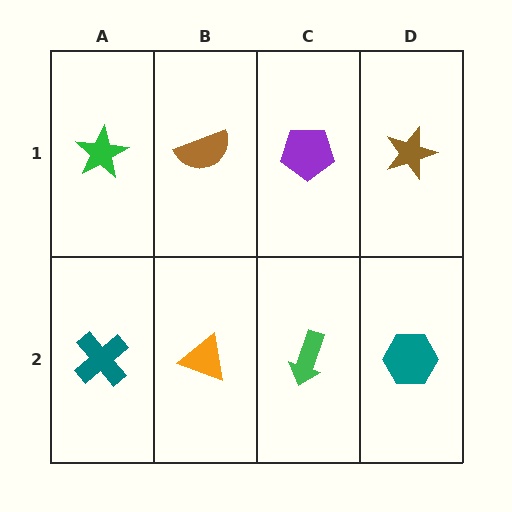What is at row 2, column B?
An orange triangle.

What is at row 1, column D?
A brown star.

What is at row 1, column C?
A purple pentagon.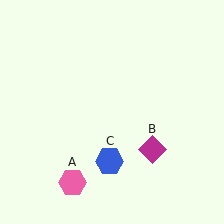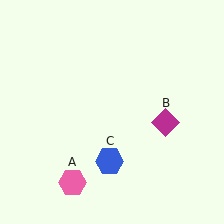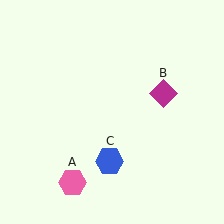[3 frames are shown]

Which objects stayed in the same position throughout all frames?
Pink hexagon (object A) and blue hexagon (object C) remained stationary.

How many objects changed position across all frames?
1 object changed position: magenta diamond (object B).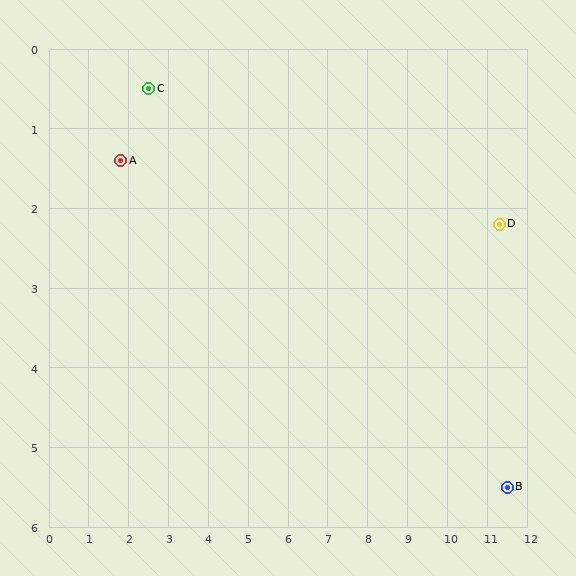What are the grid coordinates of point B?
Point B is at approximately (11.5, 5.5).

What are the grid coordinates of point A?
Point A is at approximately (1.8, 1.4).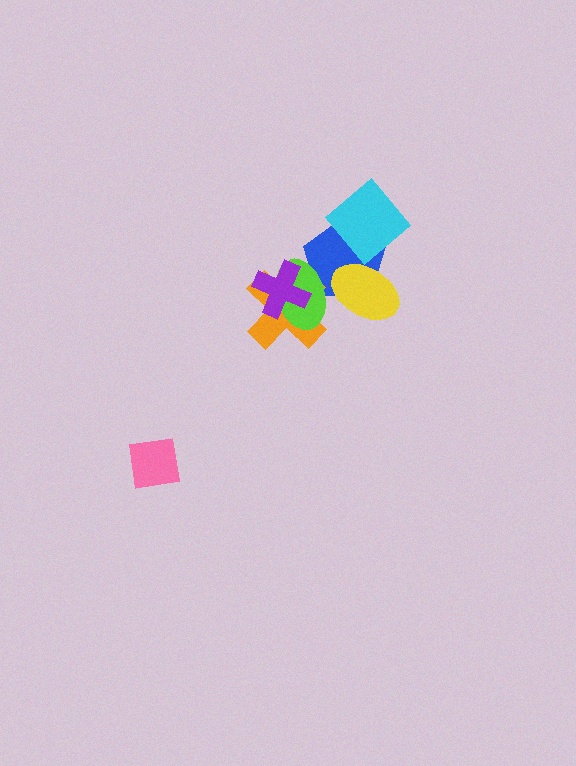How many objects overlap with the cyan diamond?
2 objects overlap with the cyan diamond.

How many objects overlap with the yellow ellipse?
3 objects overlap with the yellow ellipse.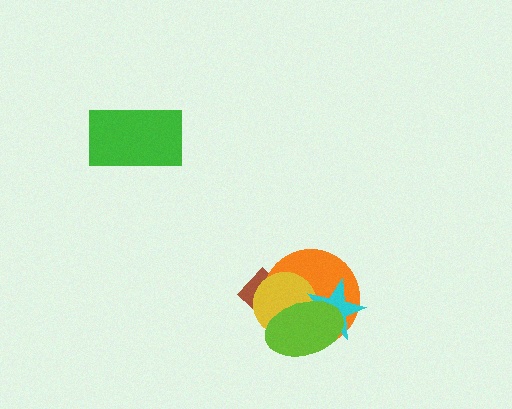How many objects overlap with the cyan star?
3 objects overlap with the cyan star.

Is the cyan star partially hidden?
Yes, it is partially covered by another shape.